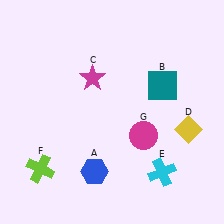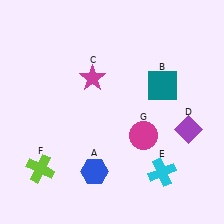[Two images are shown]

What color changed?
The diamond (D) changed from yellow in Image 1 to purple in Image 2.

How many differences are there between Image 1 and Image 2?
There is 1 difference between the two images.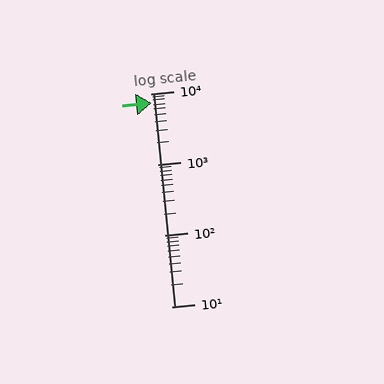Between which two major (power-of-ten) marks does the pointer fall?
The pointer is between 1000 and 10000.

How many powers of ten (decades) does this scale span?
The scale spans 3 decades, from 10 to 10000.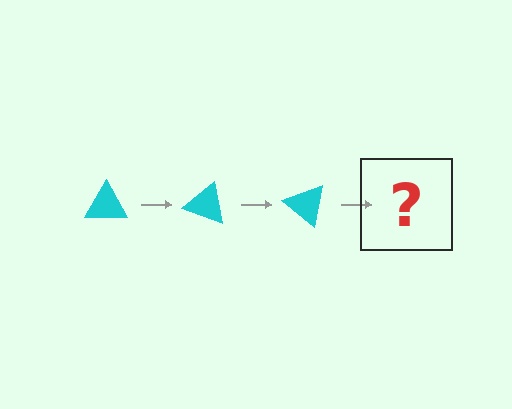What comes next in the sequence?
The next element should be a cyan triangle rotated 60 degrees.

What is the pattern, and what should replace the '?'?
The pattern is that the triangle rotates 20 degrees each step. The '?' should be a cyan triangle rotated 60 degrees.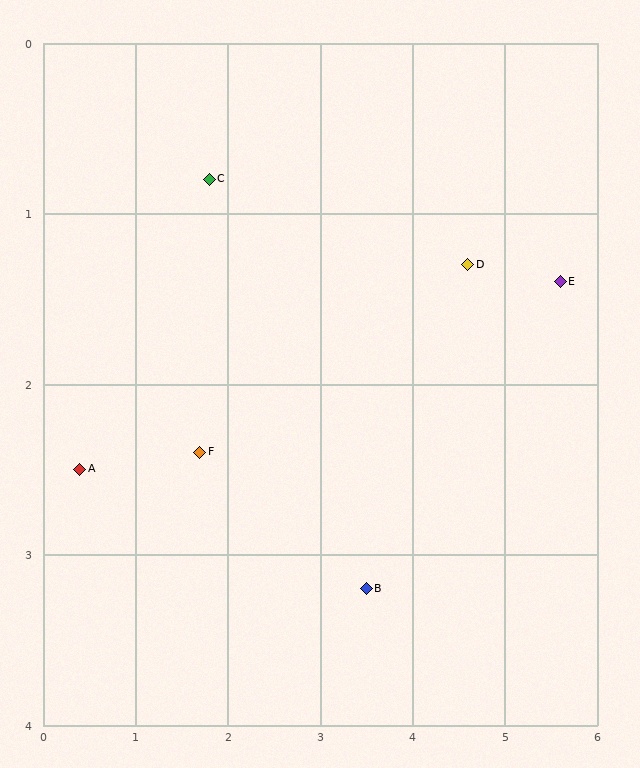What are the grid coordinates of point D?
Point D is at approximately (4.6, 1.3).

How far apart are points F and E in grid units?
Points F and E are about 4.0 grid units apart.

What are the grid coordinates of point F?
Point F is at approximately (1.7, 2.4).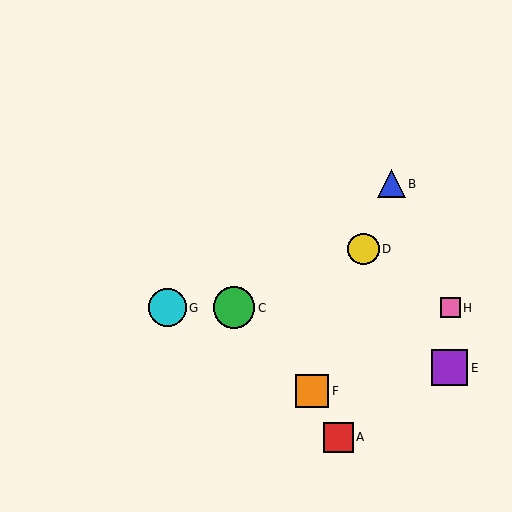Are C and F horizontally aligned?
No, C is at y≈308 and F is at y≈391.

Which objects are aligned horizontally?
Objects C, G, H are aligned horizontally.